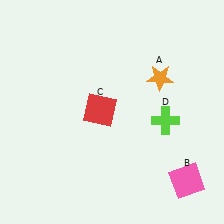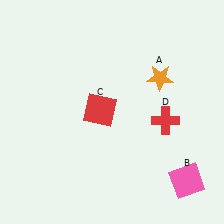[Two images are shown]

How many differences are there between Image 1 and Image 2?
There is 1 difference between the two images.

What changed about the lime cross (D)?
In Image 1, D is lime. In Image 2, it changed to red.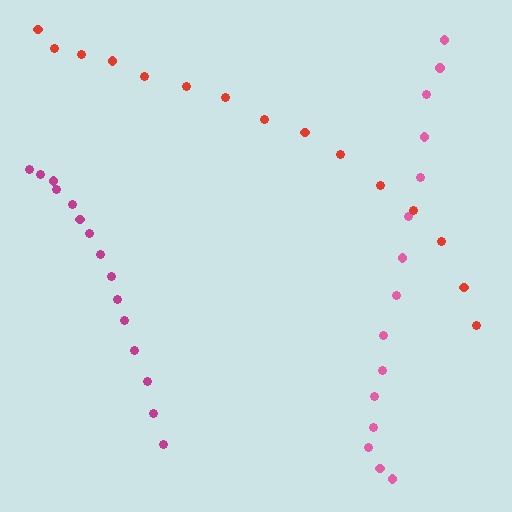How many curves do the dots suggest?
There are 3 distinct paths.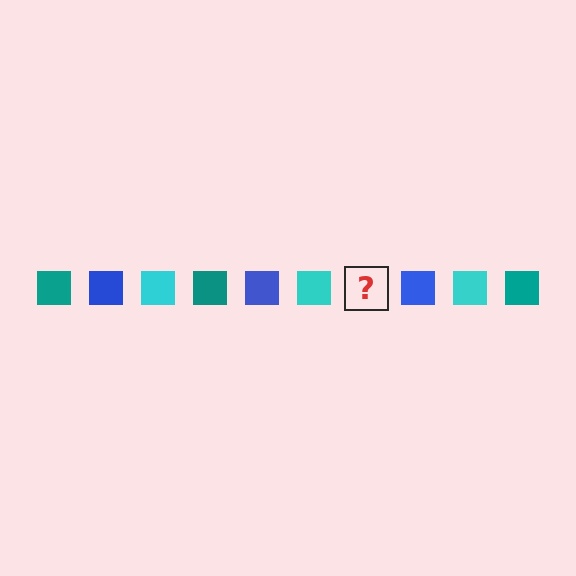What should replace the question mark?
The question mark should be replaced with a teal square.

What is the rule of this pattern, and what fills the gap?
The rule is that the pattern cycles through teal, blue, cyan squares. The gap should be filled with a teal square.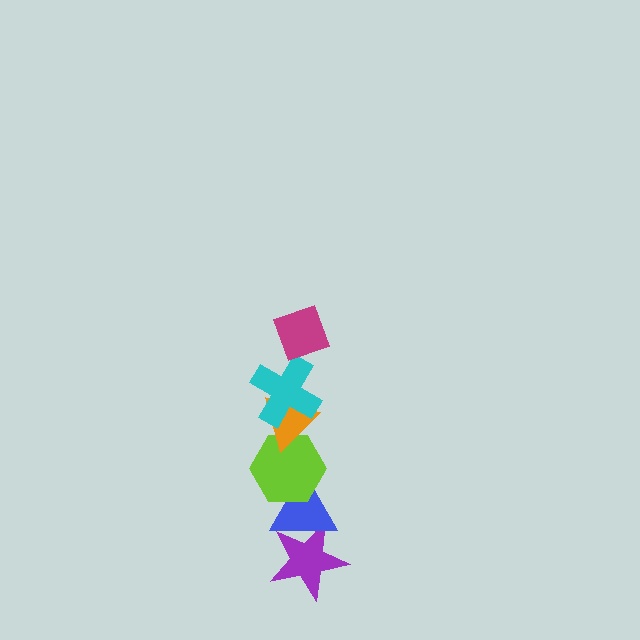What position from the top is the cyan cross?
The cyan cross is 2nd from the top.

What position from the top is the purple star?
The purple star is 6th from the top.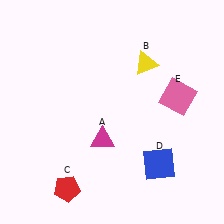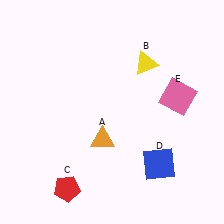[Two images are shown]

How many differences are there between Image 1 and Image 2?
There is 1 difference between the two images.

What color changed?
The triangle (A) changed from magenta in Image 1 to orange in Image 2.